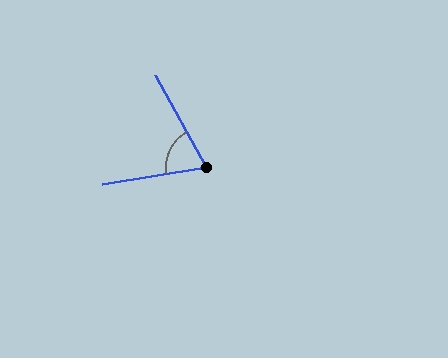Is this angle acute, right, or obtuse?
It is acute.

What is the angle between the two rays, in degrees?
Approximately 70 degrees.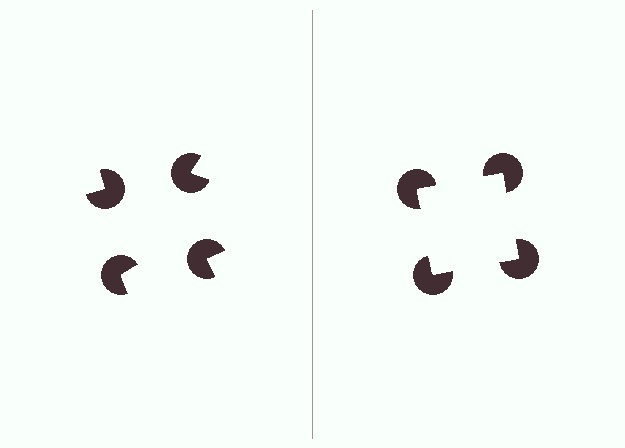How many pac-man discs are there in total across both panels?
8 — 4 on each side.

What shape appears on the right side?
An illusory square.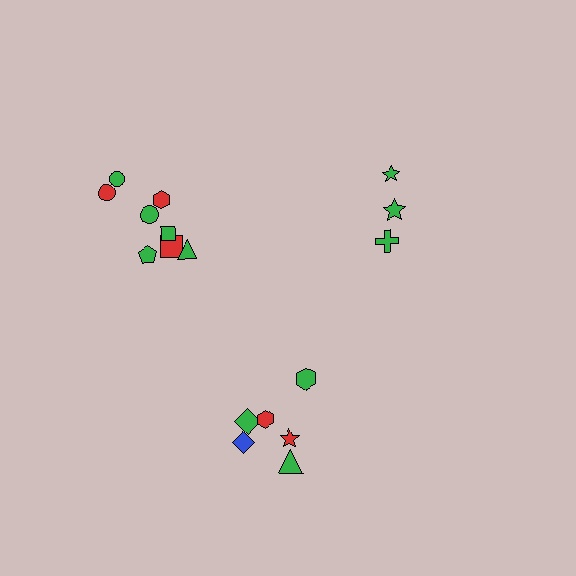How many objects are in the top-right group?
There are 3 objects.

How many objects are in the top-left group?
There are 8 objects.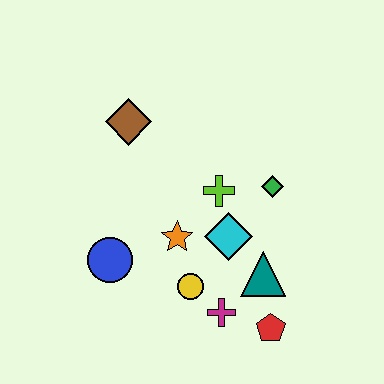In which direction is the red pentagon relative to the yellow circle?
The red pentagon is to the right of the yellow circle.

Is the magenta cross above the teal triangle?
No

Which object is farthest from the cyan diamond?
The brown diamond is farthest from the cyan diamond.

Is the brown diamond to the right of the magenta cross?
No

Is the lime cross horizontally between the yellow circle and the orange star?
No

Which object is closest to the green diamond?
The lime cross is closest to the green diamond.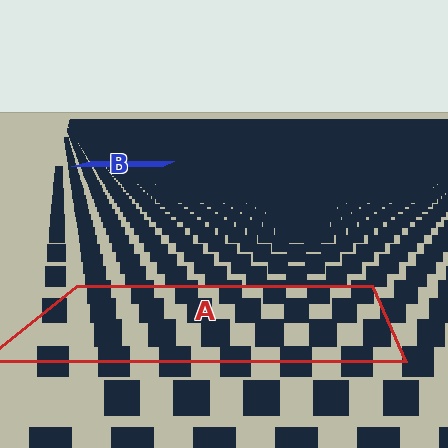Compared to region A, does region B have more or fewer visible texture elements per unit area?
Region B has more texture elements per unit area — they are packed more densely because it is farther away.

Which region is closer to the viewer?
Region A is closer. The texture elements there are larger and more spread out.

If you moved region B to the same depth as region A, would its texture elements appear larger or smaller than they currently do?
They would appear larger. At a closer depth, the same texture elements are projected at a bigger on-screen size.